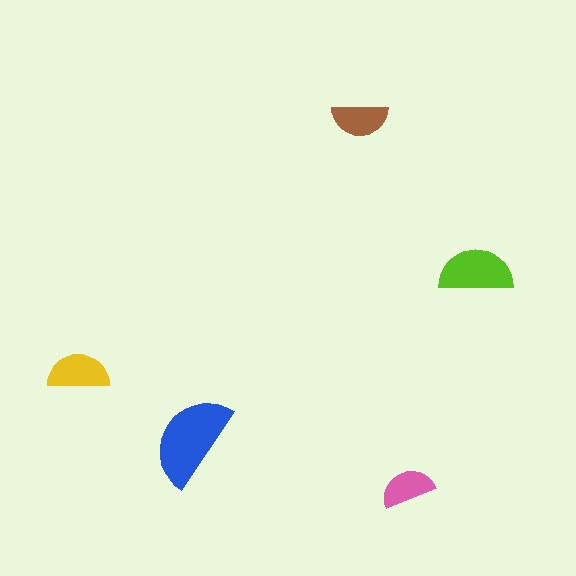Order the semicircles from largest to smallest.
the blue one, the lime one, the yellow one, the brown one, the pink one.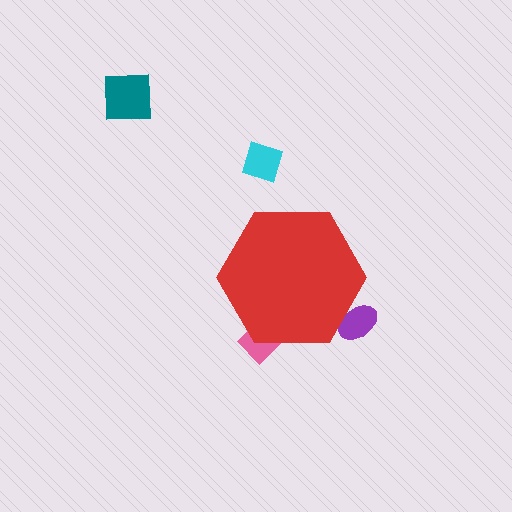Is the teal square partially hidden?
No, the teal square is fully visible.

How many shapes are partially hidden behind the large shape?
2 shapes are partially hidden.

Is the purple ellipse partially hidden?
Yes, the purple ellipse is partially hidden behind the red hexagon.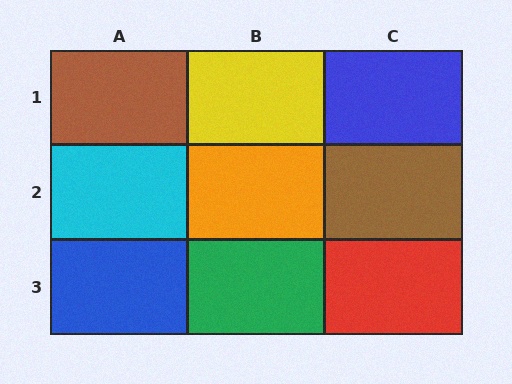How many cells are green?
1 cell is green.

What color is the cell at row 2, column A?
Cyan.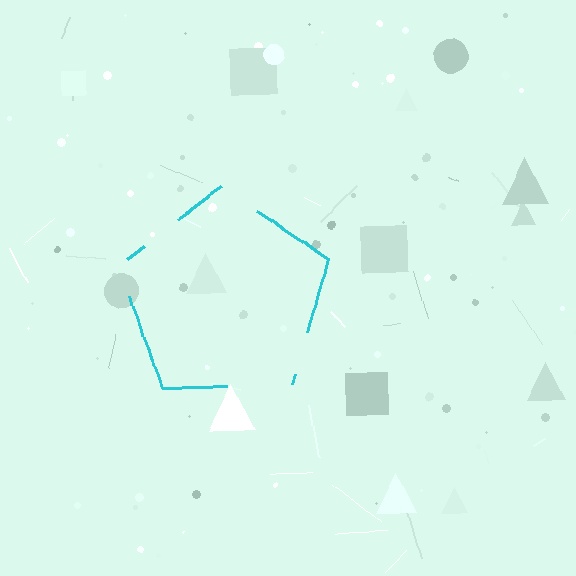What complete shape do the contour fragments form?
The contour fragments form a pentagon.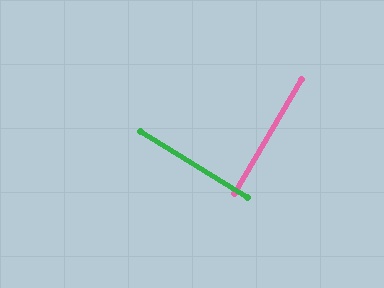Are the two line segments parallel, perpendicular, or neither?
Perpendicular — they meet at approximately 89°.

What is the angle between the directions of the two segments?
Approximately 89 degrees.